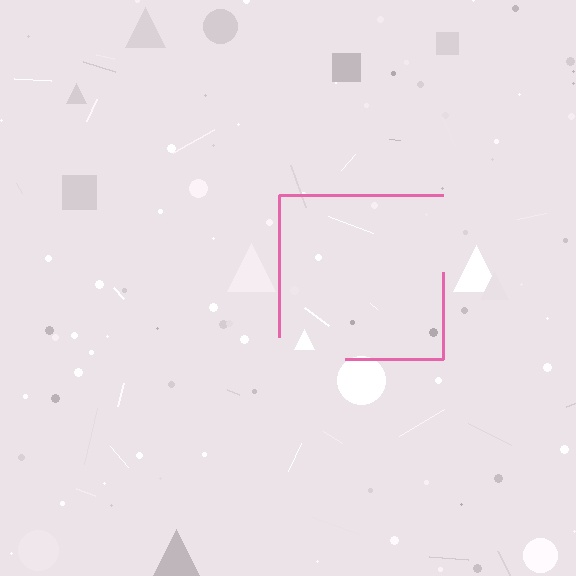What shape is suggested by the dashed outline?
The dashed outline suggests a square.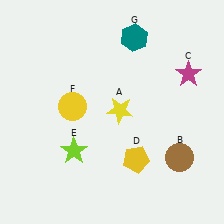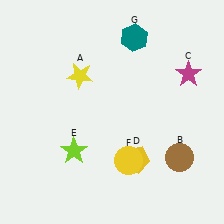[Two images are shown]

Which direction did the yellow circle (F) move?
The yellow circle (F) moved right.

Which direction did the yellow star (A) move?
The yellow star (A) moved left.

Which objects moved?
The objects that moved are: the yellow star (A), the yellow circle (F).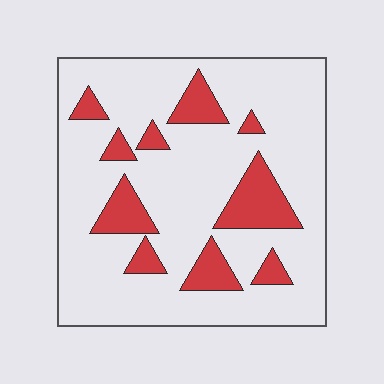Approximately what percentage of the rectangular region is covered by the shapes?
Approximately 20%.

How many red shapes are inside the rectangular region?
10.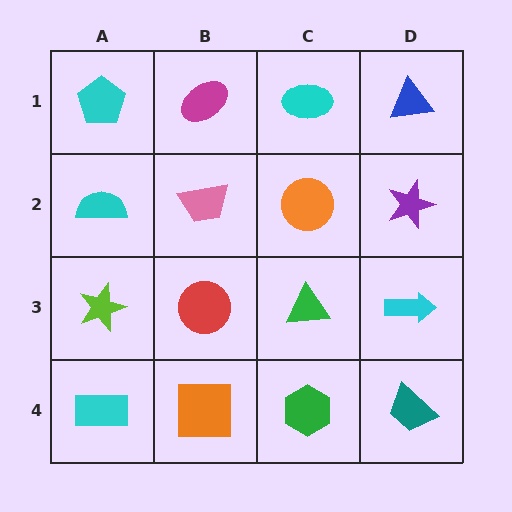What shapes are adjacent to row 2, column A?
A cyan pentagon (row 1, column A), a lime star (row 3, column A), a pink trapezoid (row 2, column B).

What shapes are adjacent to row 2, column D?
A blue triangle (row 1, column D), a cyan arrow (row 3, column D), an orange circle (row 2, column C).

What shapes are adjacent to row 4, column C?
A green triangle (row 3, column C), an orange square (row 4, column B), a teal trapezoid (row 4, column D).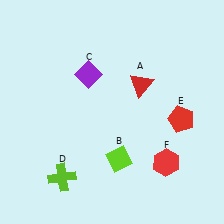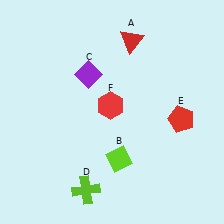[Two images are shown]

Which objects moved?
The objects that moved are: the red triangle (A), the lime cross (D), the red hexagon (F).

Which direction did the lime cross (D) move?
The lime cross (D) moved right.